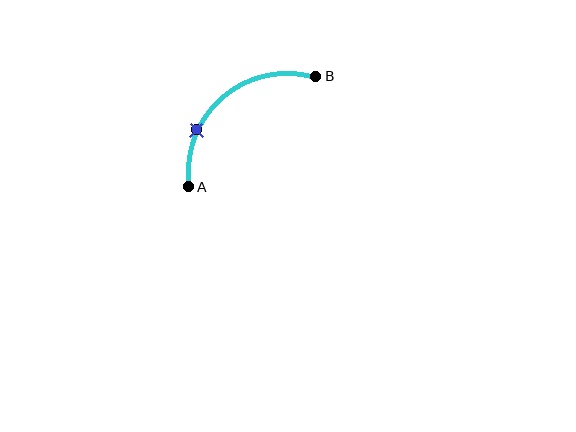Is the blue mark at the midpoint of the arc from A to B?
No. The blue mark lies on the arc but is closer to endpoint A. The arc midpoint would be at the point on the curve equidistant along the arc from both A and B.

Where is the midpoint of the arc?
The arc midpoint is the point on the curve farthest from the straight line joining A and B. It sits above and to the left of that line.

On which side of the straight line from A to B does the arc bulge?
The arc bulges above and to the left of the straight line connecting A and B.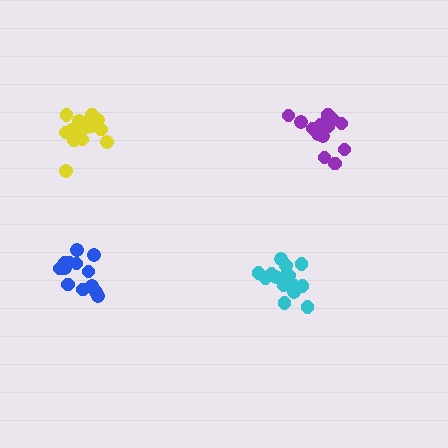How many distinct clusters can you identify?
There are 4 distinct clusters.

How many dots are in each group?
Group 1: 14 dots, Group 2: 13 dots, Group 3: 16 dots, Group 4: 17 dots (60 total).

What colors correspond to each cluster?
The clusters are colored: purple, blue, cyan, yellow.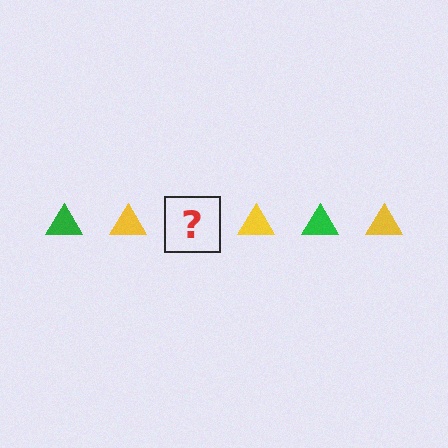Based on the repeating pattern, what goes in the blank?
The blank should be a green triangle.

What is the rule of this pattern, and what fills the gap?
The rule is that the pattern cycles through green, yellow triangles. The gap should be filled with a green triangle.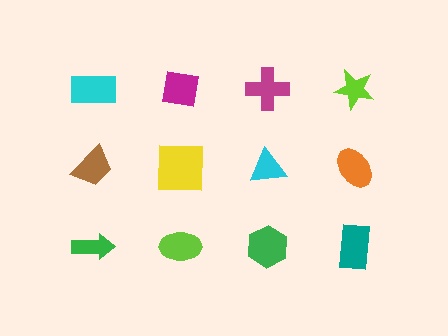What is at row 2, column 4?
An orange ellipse.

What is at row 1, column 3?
A magenta cross.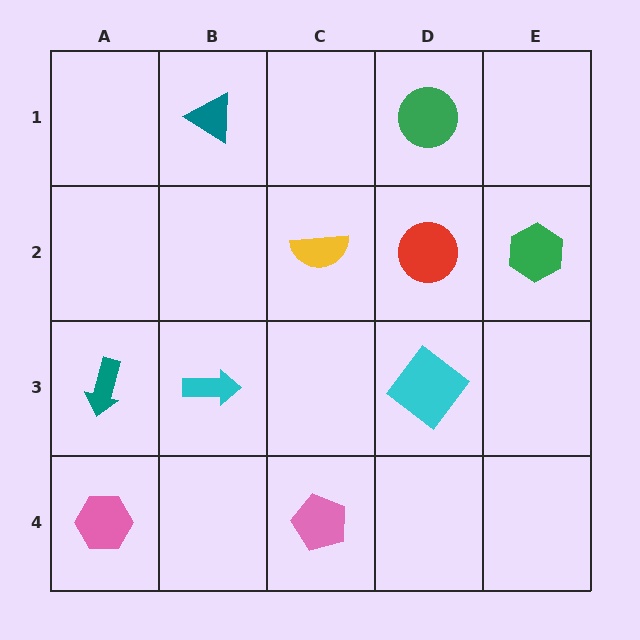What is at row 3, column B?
A cyan arrow.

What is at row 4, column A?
A pink hexagon.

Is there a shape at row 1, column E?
No, that cell is empty.